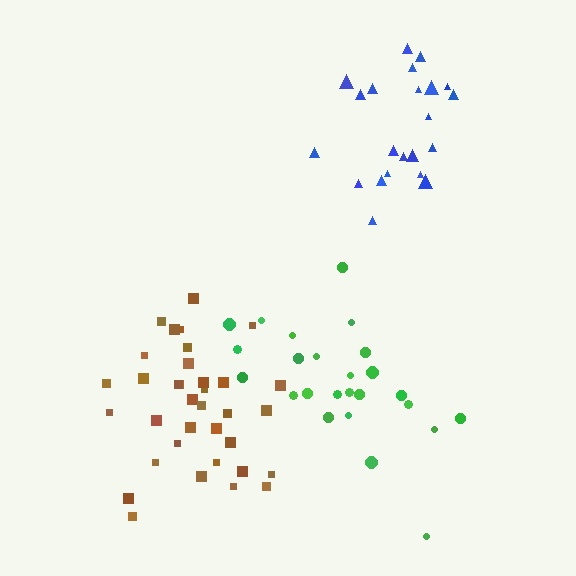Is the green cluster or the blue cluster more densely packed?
Blue.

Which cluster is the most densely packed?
Brown.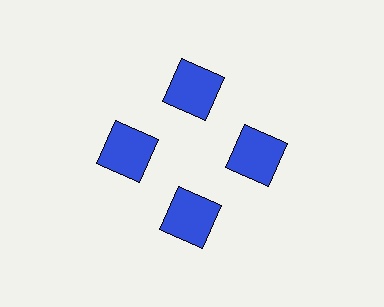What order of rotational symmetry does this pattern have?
This pattern has 4-fold rotational symmetry.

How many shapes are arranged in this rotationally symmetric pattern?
There are 4 shapes, arranged in 4 groups of 1.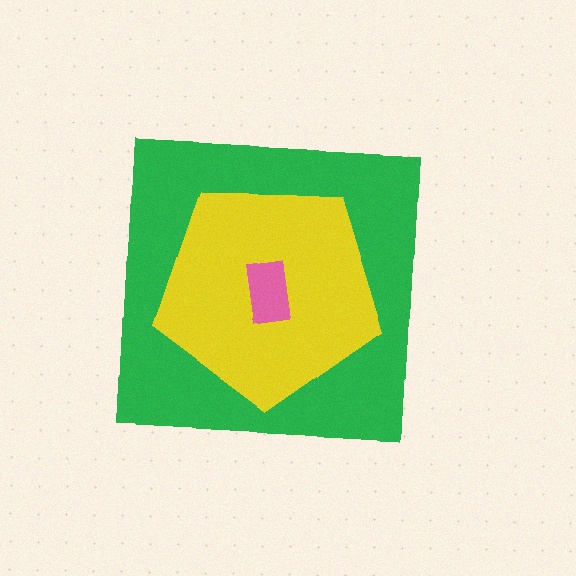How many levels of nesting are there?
3.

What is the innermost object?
The pink rectangle.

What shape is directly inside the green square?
The yellow pentagon.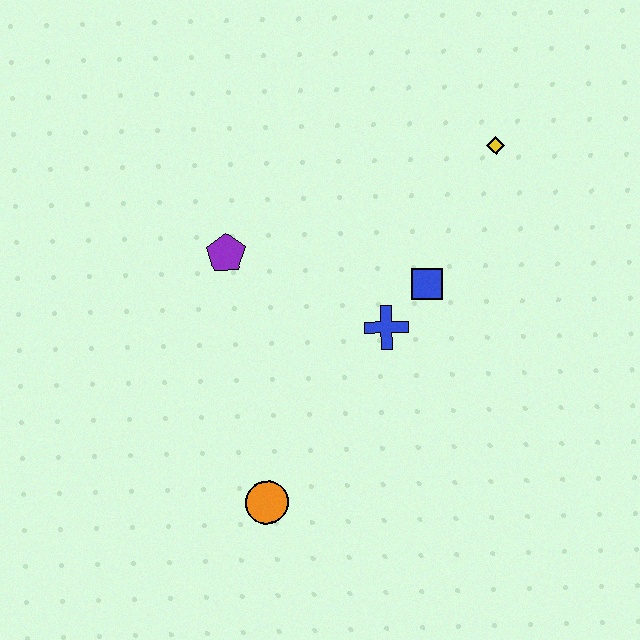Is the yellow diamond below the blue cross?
No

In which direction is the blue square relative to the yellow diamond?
The blue square is below the yellow diamond.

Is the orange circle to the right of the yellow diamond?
No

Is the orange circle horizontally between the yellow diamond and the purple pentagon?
Yes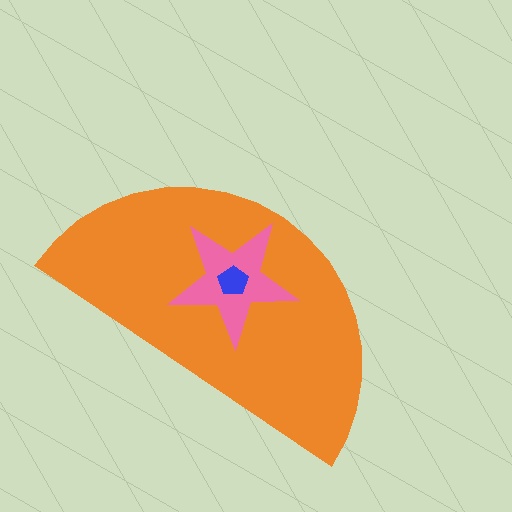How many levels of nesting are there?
3.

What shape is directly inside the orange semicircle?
The pink star.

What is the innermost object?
The blue pentagon.